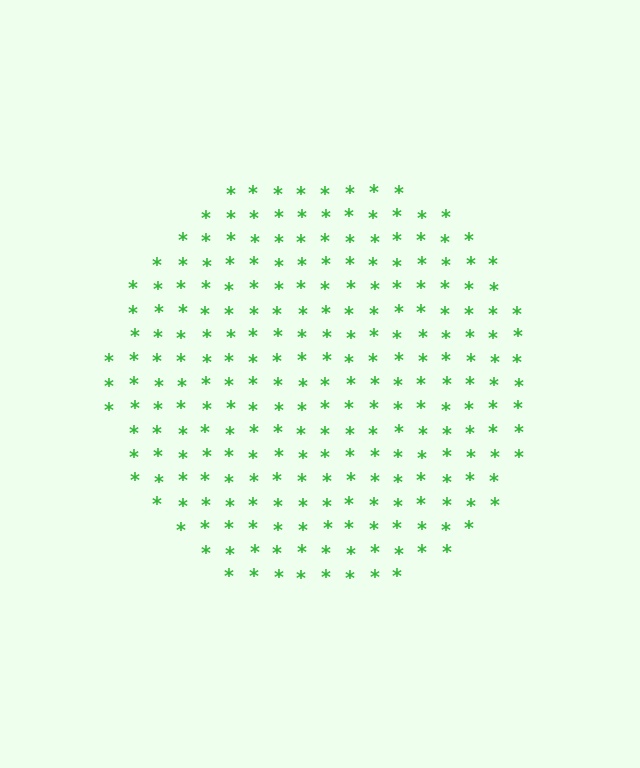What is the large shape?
The large shape is a circle.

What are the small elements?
The small elements are asterisks.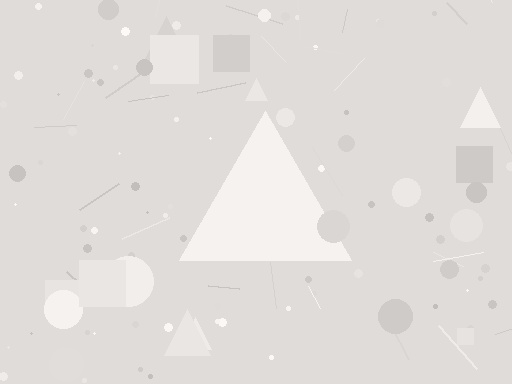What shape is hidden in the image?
A triangle is hidden in the image.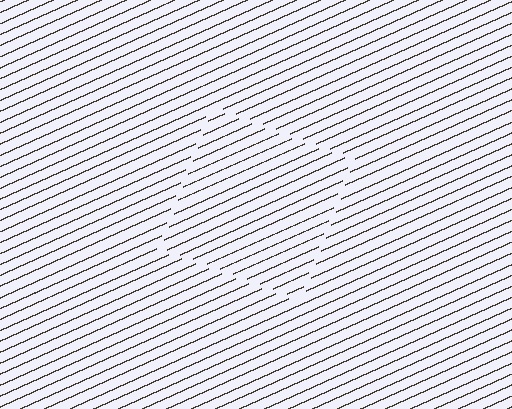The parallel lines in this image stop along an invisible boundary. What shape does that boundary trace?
An illusory square. The interior of the shape contains the same grating, shifted by half a period — the contour is defined by the phase discontinuity where line-ends from the inner and outer gratings abut.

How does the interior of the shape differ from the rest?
The interior of the shape contains the same grating, shifted by half a period — the contour is defined by the phase discontinuity where line-ends from the inner and outer gratings abut.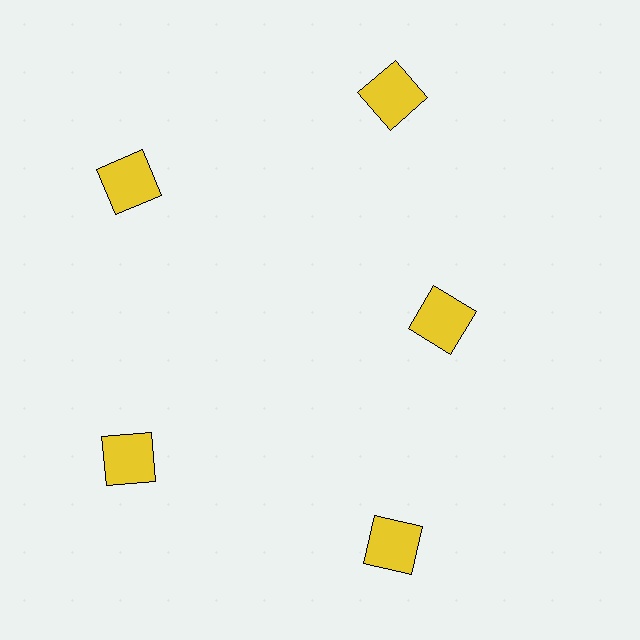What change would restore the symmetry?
The symmetry would be restored by moving it outward, back onto the ring so that all 5 squares sit at equal angles and equal distance from the center.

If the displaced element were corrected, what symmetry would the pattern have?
It would have 5-fold rotational symmetry — the pattern would map onto itself every 72 degrees.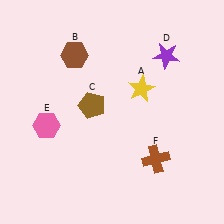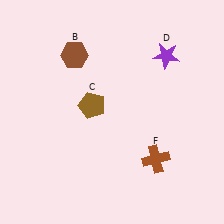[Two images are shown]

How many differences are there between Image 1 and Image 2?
There are 2 differences between the two images.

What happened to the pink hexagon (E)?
The pink hexagon (E) was removed in Image 2. It was in the bottom-left area of Image 1.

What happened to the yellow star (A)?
The yellow star (A) was removed in Image 2. It was in the top-right area of Image 1.